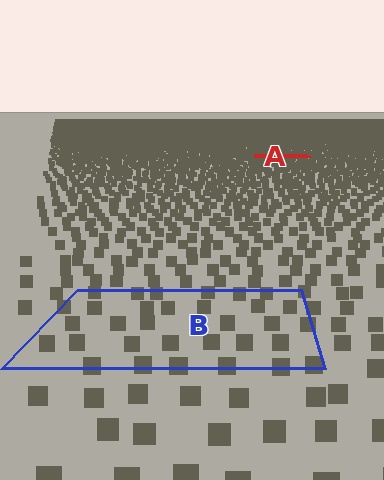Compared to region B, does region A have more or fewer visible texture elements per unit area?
Region A has more texture elements per unit area — they are packed more densely because it is farther away.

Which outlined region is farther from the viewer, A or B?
Region A is farther from the viewer — the texture elements inside it appear smaller and more densely packed.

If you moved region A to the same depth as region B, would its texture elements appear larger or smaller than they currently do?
They would appear larger. At a closer depth, the same texture elements are projected at a bigger on-screen size.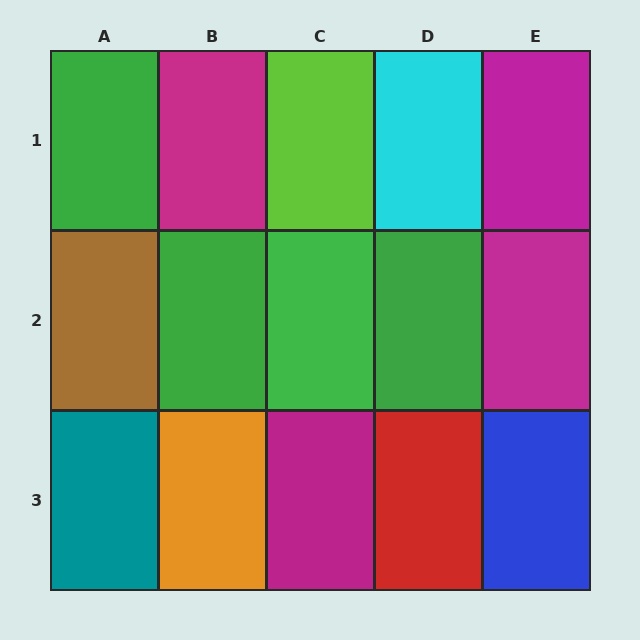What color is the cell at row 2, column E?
Magenta.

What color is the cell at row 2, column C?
Green.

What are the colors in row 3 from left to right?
Teal, orange, magenta, red, blue.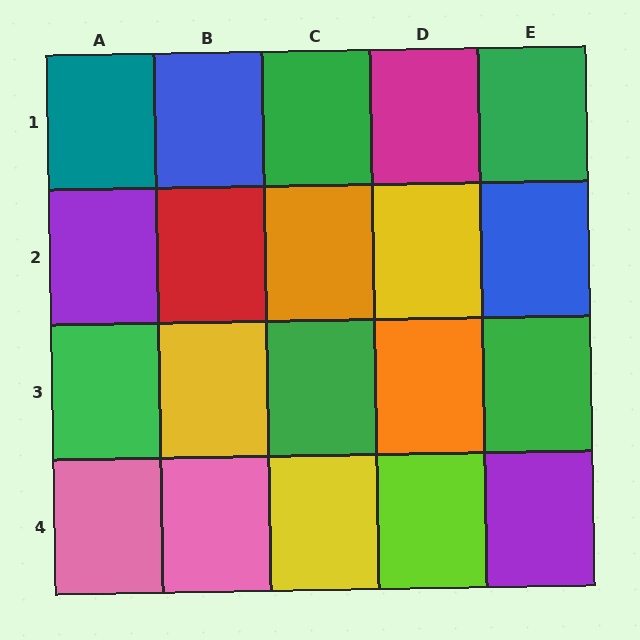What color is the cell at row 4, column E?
Purple.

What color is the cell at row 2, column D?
Yellow.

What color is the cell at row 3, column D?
Orange.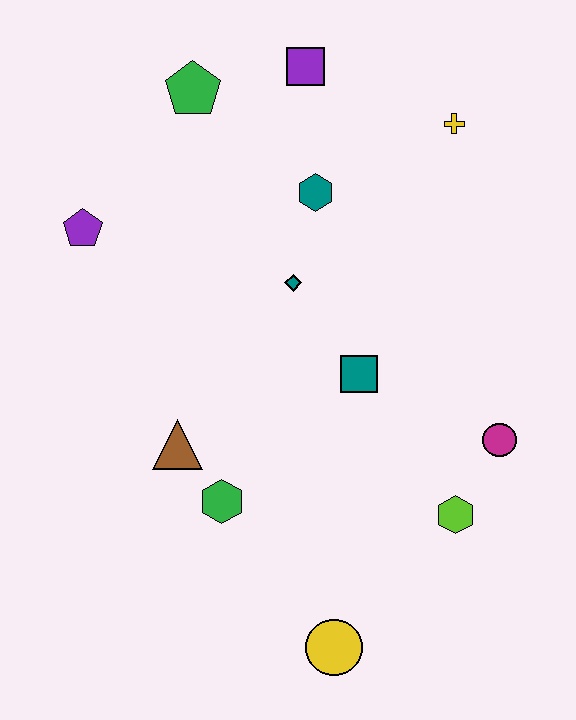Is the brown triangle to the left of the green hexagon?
Yes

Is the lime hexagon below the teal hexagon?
Yes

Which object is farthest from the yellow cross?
The yellow circle is farthest from the yellow cross.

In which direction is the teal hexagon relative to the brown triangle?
The teal hexagon is above the brown triangle.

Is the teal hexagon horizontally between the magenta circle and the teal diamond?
Yes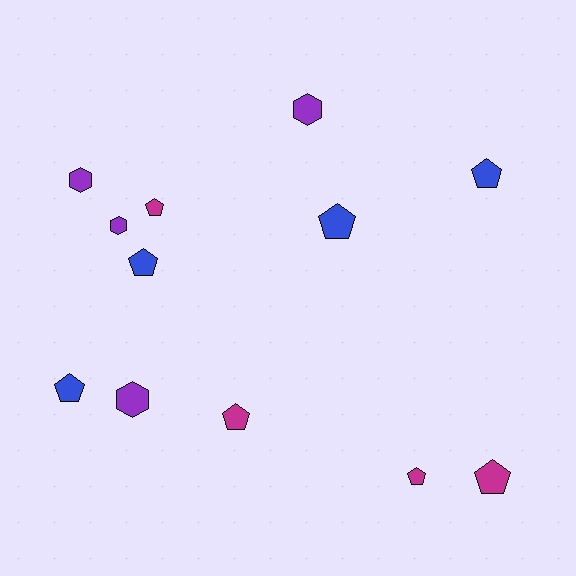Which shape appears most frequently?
Pentagon, with 8 objects.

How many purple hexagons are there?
There are 4 purple hexagons.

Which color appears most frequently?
Purple, with 4 objects.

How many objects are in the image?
There are 12 objects.